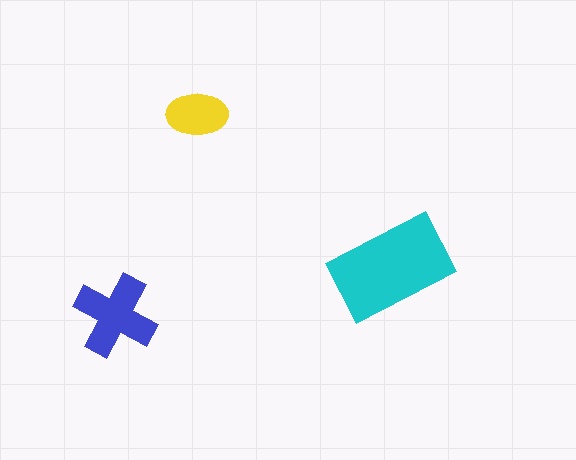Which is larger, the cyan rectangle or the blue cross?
The cyan rectangle.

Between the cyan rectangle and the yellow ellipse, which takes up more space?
The cyan rectangle.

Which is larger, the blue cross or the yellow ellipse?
The blue cross.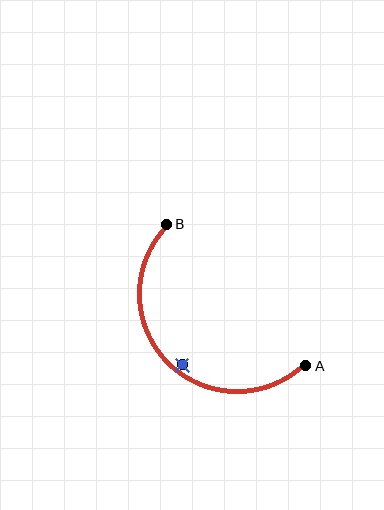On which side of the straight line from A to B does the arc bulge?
The arc bulges below and to the left of the straight line connecting A and B.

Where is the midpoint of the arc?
The arc midpoint is the point on the curve farthest from the straight line joining A and B. It sits below and to the left of that line.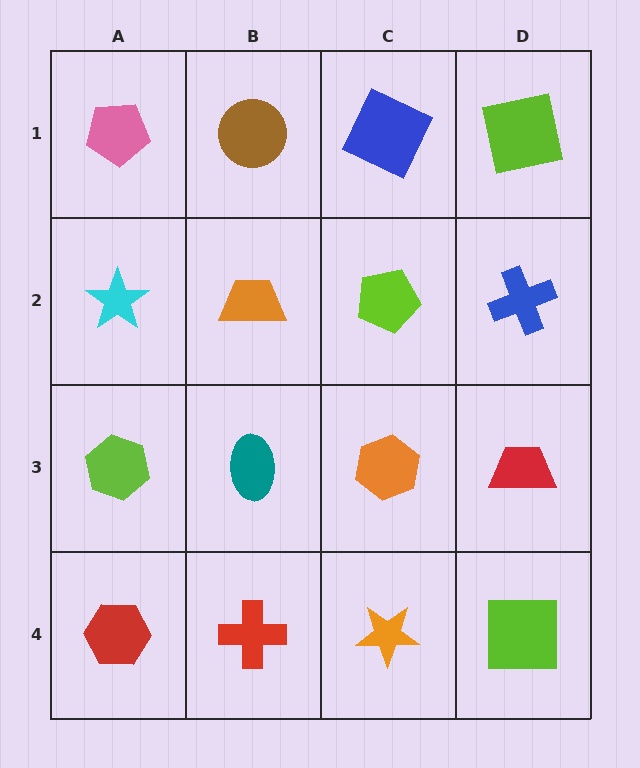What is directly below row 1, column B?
An orange trapezoid.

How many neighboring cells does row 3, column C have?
4.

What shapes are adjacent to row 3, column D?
A blue cross (row 2, column D), a lime square (row 4, column D), an orange hexagon (row 3, column C).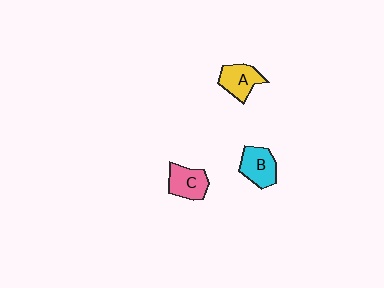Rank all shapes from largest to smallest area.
From largest to smallest: B (cyan), A (yellow), C (pink).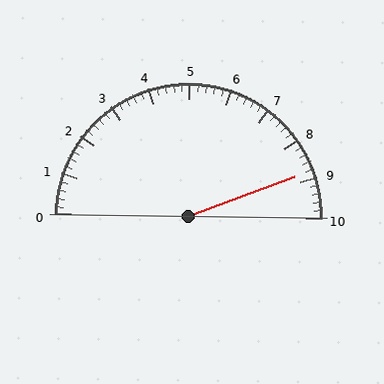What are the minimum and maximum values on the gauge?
The gauge ranges from 0 to 10.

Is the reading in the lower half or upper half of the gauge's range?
The reading is in the upper half of the range (0 to 10).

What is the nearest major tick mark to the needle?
The nearest major tick mark is 9.